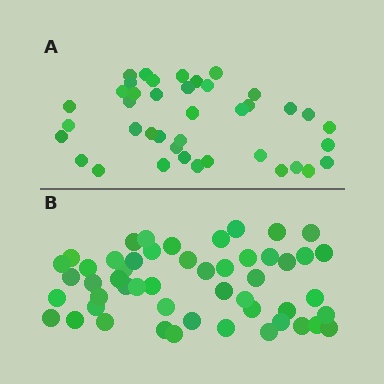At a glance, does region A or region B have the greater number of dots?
Region B (the bottom region) has more dots.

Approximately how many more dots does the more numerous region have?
Region B has roughly 12 or so more dots than region A.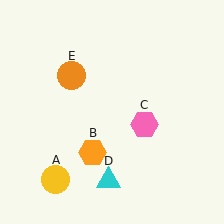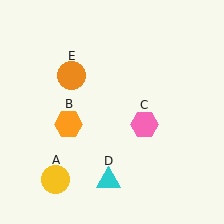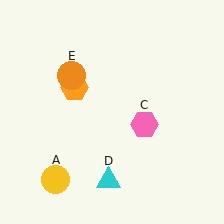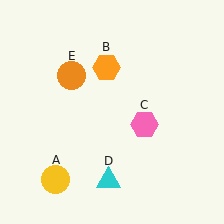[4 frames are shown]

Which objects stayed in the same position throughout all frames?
Yellow circle (object A) and pink hexagon (object C) and cyan triangle (object D) and orange circle (object E) remained stationary.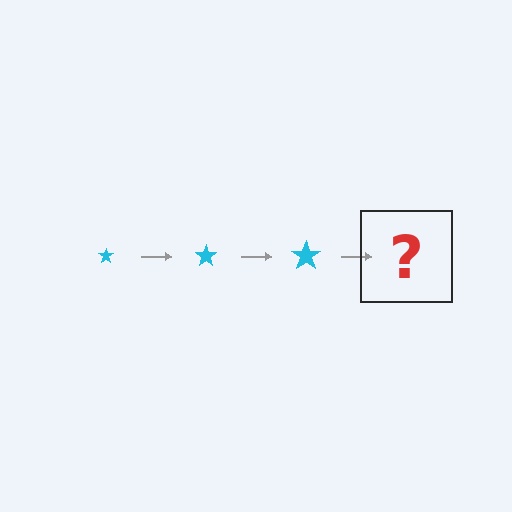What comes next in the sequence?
The next element should be a cyan star, larger than the previous one.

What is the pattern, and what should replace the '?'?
The pattern is that the star gets progressively larger each step. The '?' should be a cyan star, larger than the previous one.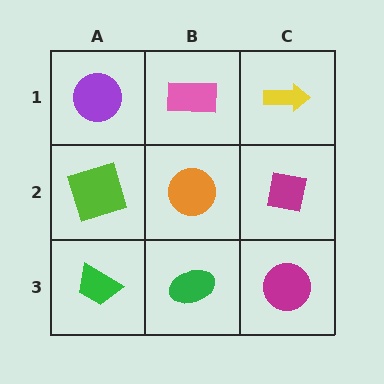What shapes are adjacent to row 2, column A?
A purple circle (row 1, column A), a green trapezoid (row 3, column A), an orange circle (row 2, column B).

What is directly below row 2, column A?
A green trapezoid.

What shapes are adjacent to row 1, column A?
A lime square (row 2, column A), a pink rectangle (row 1, column B).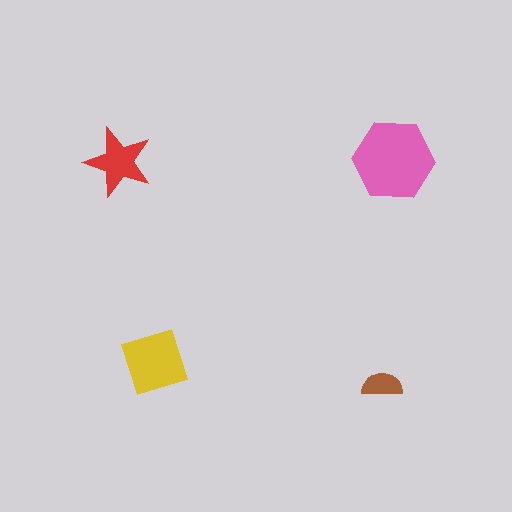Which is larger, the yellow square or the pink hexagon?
The pink hexagon.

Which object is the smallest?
The brown semicircle.